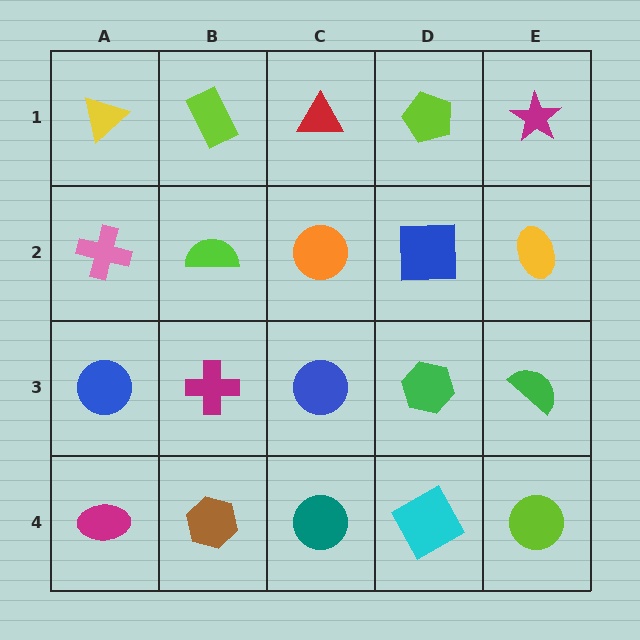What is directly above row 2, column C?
A red triangle.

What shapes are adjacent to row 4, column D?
A green hexagon (row 3, column D), a teal circle (row 4, column C), a lime circle (row 4, column E).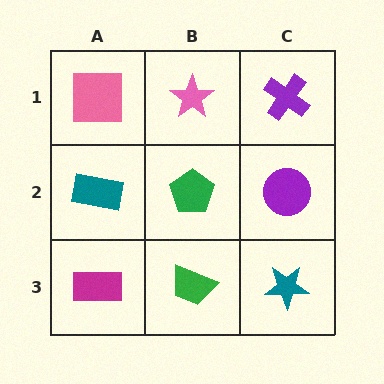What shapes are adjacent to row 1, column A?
A teal rectangle (row 2, column A), a pink star (row 1, column B).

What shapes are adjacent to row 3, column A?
A teal rectangle (row 2, column A), a green trapezoid (row 3, column B).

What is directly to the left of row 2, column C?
A green pentagon.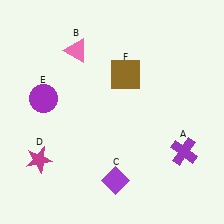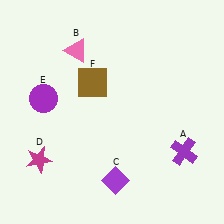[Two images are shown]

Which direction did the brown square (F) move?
The brown square (F) moved left.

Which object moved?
The brown square (F) moved left.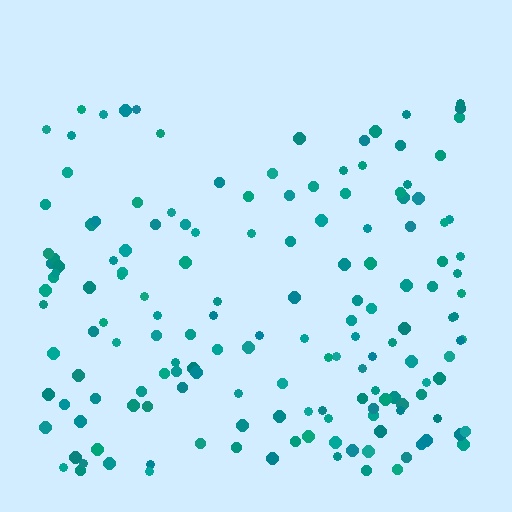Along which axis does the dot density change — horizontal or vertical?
Vertical.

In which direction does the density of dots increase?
From top to bottom, with the bottom side densest.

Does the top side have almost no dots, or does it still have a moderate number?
Still a moderate number, just noticeably fewer than the bottom.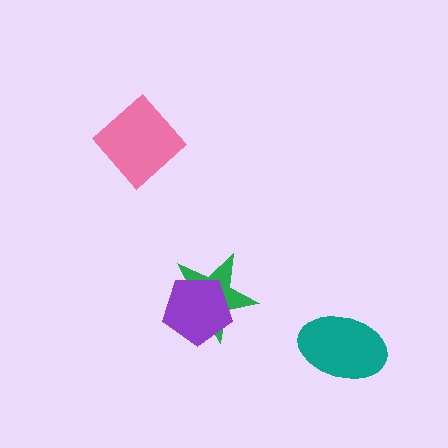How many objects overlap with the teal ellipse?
0 objects overlap with the teal ellipse.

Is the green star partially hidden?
Yes, it is partially covered by another shape.